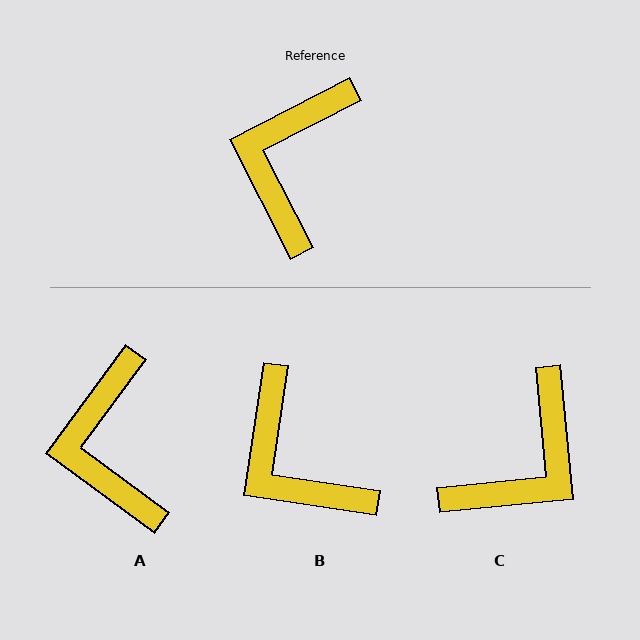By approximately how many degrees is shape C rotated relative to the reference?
Approximately 159 degrees counter-clockwise.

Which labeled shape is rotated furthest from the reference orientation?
C, about 159 degrees away.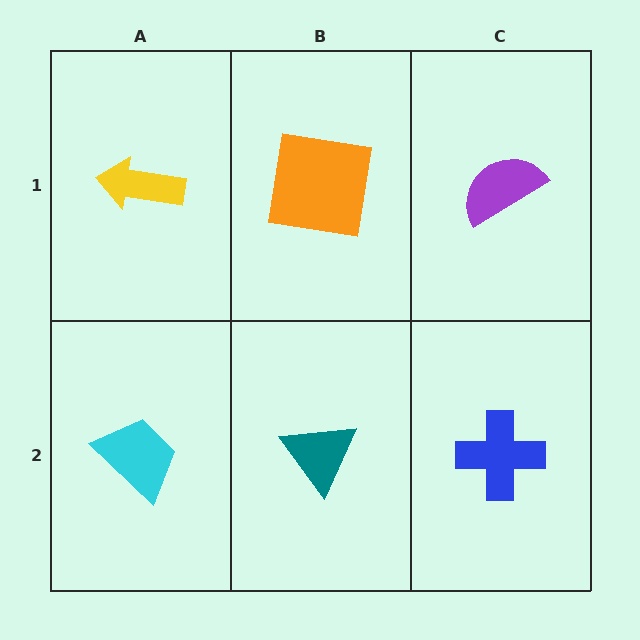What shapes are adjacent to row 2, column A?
A yellow arrow (row 1, column A), a teal triangle (row 2, column B).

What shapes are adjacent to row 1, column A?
A cyan trapezoid (row 2, column A), an orange square (row 1, column B).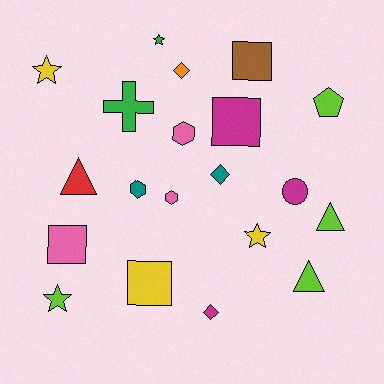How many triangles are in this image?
There are 3 triangles.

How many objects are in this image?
There are 20 objects.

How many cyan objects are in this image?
There are no cyan objects.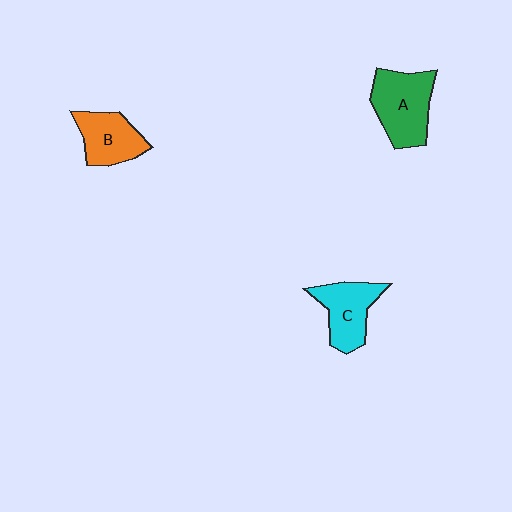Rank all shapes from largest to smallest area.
From largest to smallest: A (green), C (cyan), B (orange).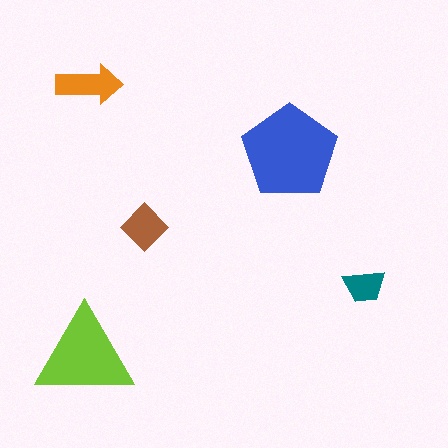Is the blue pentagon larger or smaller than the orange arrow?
Larger.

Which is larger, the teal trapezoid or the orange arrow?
The orange arrow.